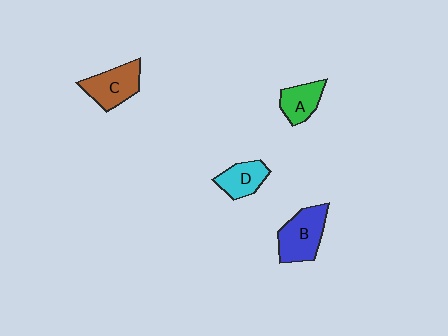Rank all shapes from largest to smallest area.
From largest to smallest: B (blue), C (brown), D (cyan), A (green).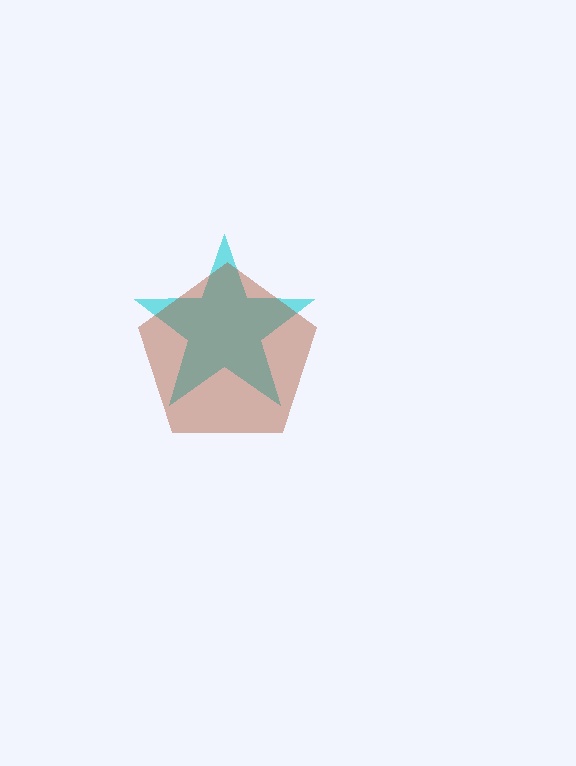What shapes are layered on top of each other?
The layered shapes are: a cyan star, a brown pentagon.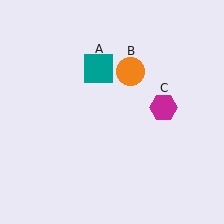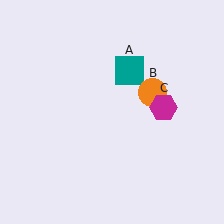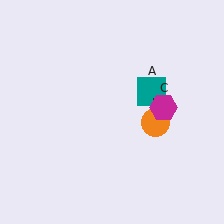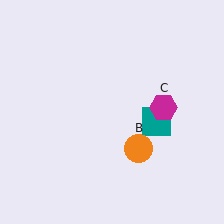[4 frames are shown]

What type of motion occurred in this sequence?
The teal square (object A), orange circle (object B) rotated clockwise around the center of the scene.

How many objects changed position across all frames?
2 objects changed position: teal square (object A), orange circle (object B).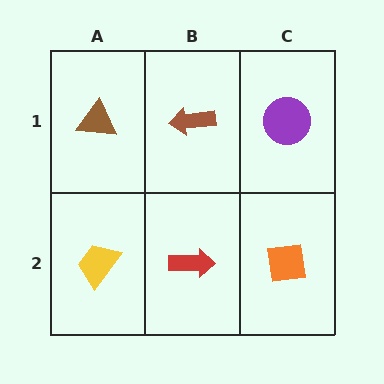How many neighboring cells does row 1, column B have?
3.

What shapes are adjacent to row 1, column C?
An orange square (row 2, column C), a brown arrow (row 1, column B).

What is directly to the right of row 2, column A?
A red arrow.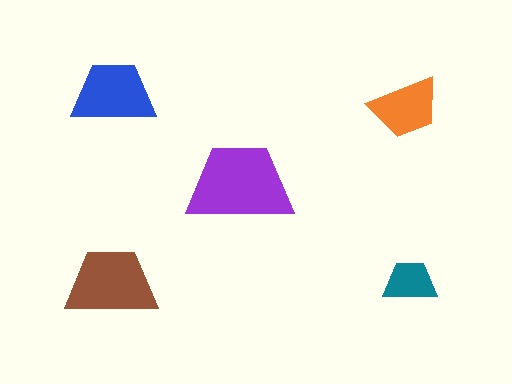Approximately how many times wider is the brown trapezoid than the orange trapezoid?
About 1.5 times wider.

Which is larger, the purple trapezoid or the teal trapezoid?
The purple one.